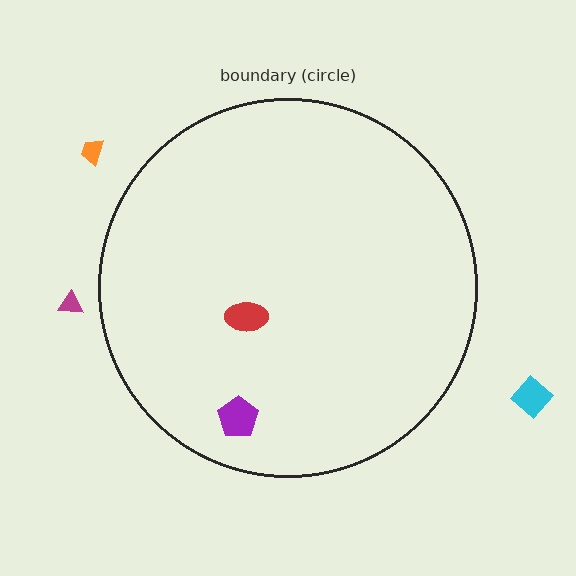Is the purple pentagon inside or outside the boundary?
Inside.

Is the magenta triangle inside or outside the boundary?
Outside.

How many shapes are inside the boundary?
2 inside, 3 outside.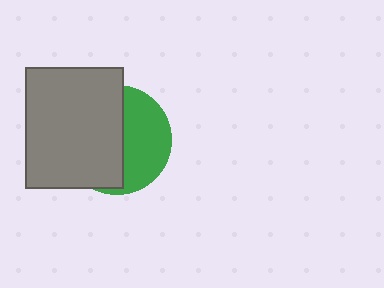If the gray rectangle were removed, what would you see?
You would see the complete green circle.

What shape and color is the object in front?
The object in front is a gray rectangle.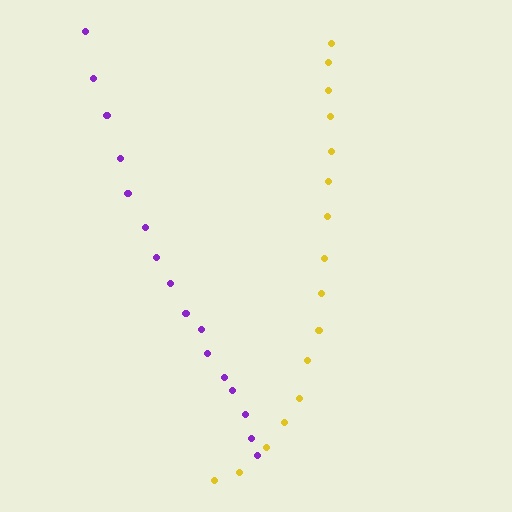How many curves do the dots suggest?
There are 2 distinct paths.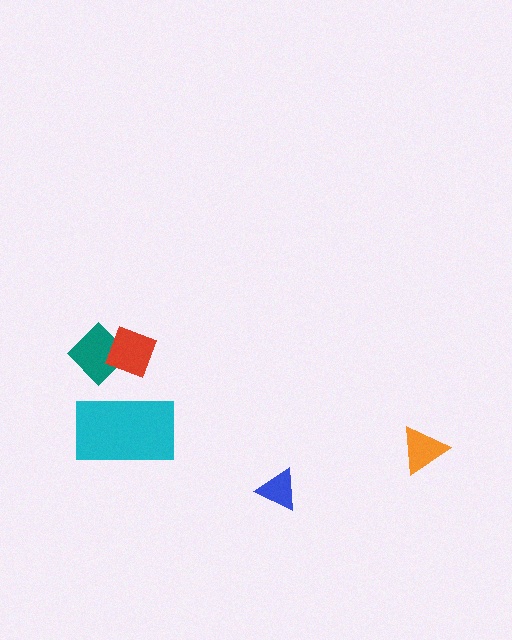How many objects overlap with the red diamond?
1 object overlaps with the red diamond.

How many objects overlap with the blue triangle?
0 objects overlap with the blue triangle.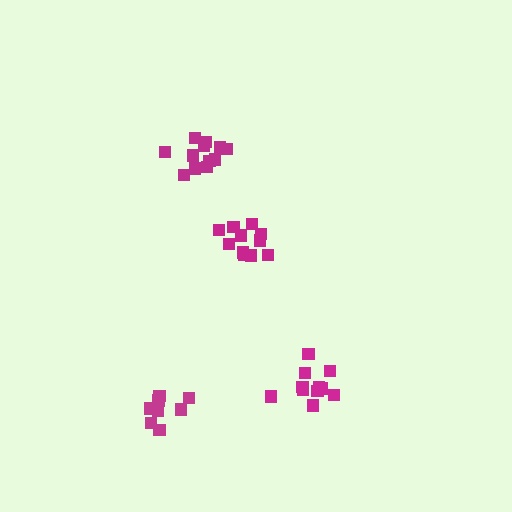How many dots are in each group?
Group 1: 9 dots, Group 2: 12 dots, Group 3: 11 dots, Group 4: 11 dots (43 total).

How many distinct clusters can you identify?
There are 4 distinct clusters.